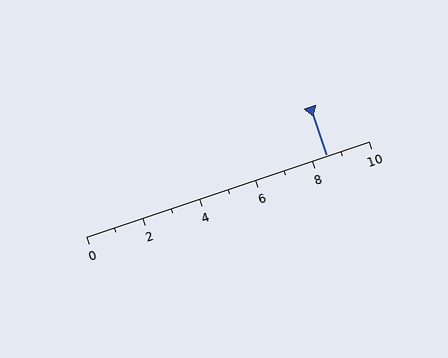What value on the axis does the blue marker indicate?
The marker indicates approximately 8.5.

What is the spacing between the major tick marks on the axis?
The major ticks are spaced 2 apart.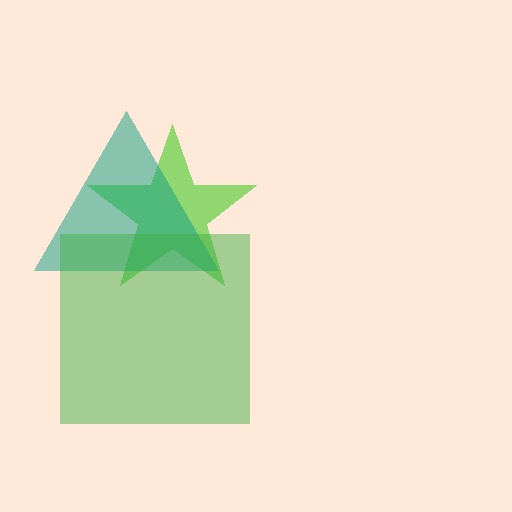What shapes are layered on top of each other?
The layered shapes are: a lime star, a teal triangle, a green square.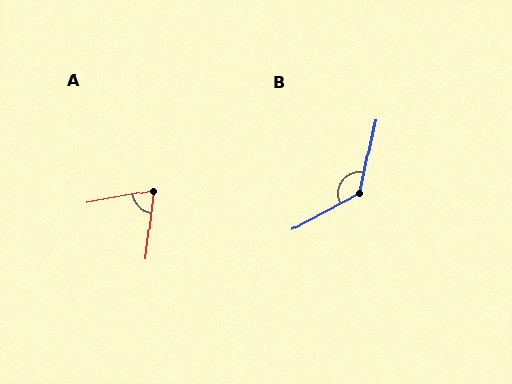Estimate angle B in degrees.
Approximately 131 degrees.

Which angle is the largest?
B, at approximately 131 degrees.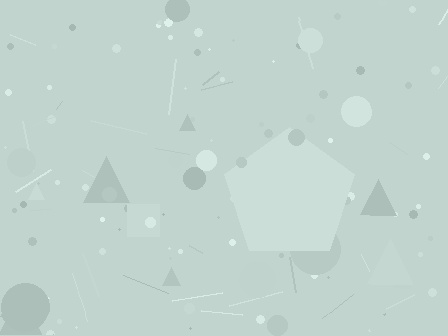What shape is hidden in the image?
A pentagon is hidden in the image.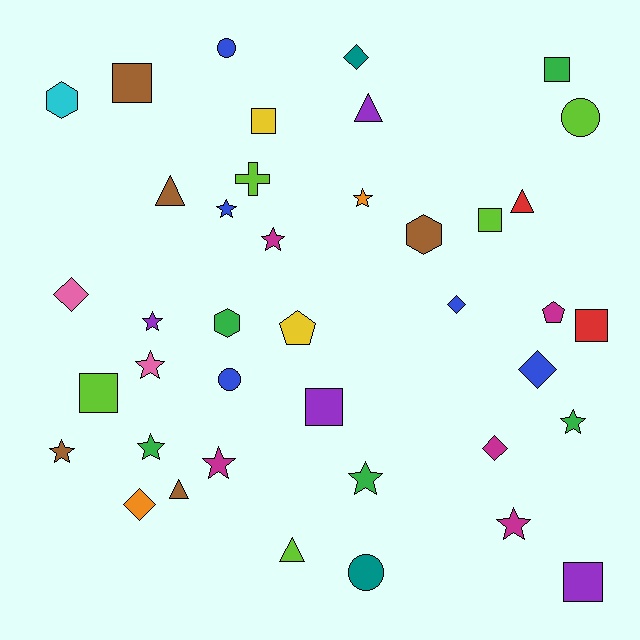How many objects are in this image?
There are 40 objects.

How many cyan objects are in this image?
There is 1 cyan object.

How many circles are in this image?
There are 4 circles.